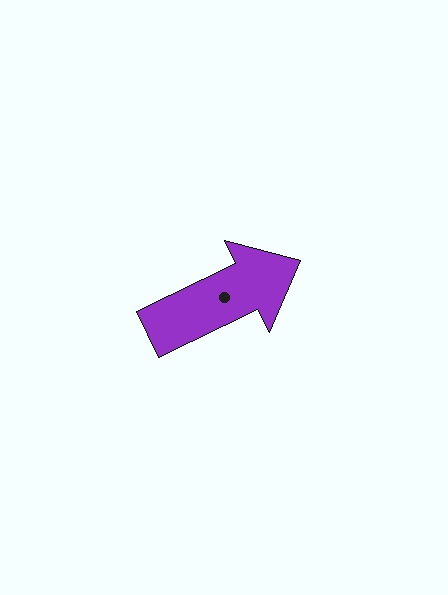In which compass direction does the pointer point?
Northeast.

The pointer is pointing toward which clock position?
Roughly 2 o'clock.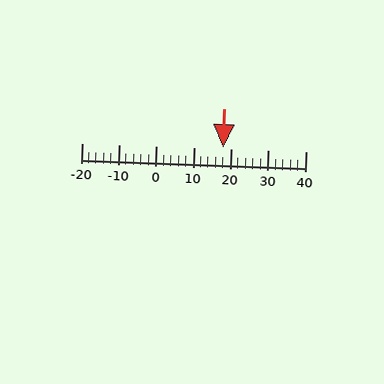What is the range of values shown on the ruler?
The ruler shows values from -20 to 40.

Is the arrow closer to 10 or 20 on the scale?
The arrow is closer to 20.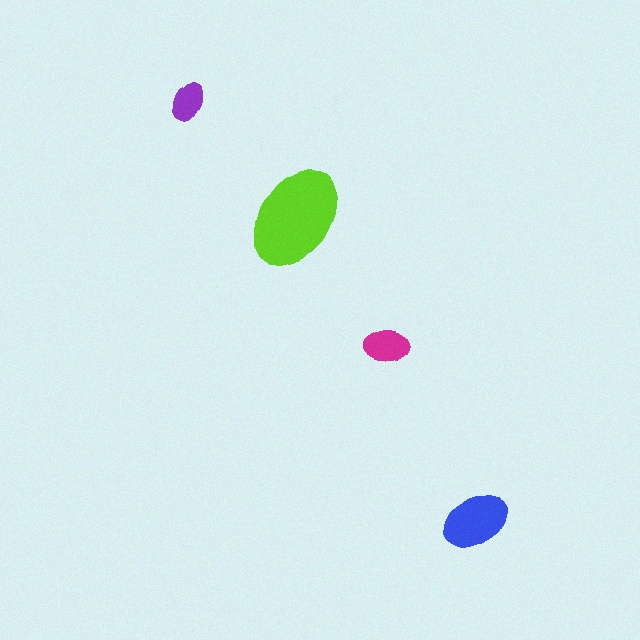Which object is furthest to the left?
The purple ellipse is leftmost.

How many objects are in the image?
There are 4 objects in the image.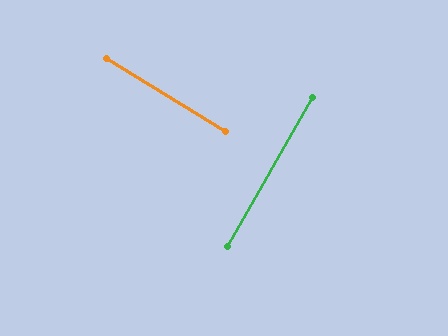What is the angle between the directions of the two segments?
Approximately 88 degrees.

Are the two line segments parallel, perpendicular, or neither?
Perpendicular — they meet at approximately 88°.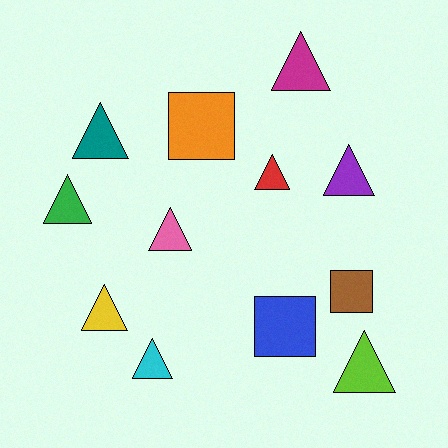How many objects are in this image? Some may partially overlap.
There are 12 objects.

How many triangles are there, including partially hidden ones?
There are 9 triangles.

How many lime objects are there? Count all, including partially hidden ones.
There is 1 lime object.